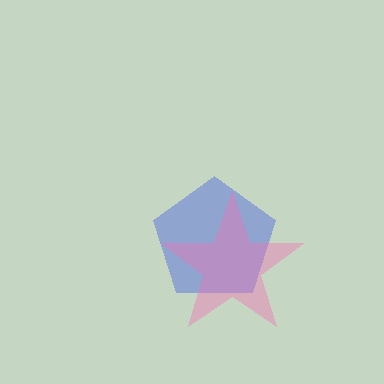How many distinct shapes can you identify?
There are 2 distinct shapes: a blue pentagon, a pink star.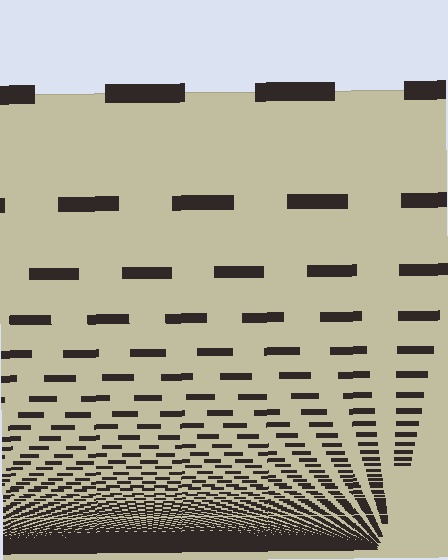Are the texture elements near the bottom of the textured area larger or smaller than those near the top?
Smaller. The gradient is inverted — elements near the bottom are smaller and denser.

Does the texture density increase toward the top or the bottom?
Density increases toward the bottom.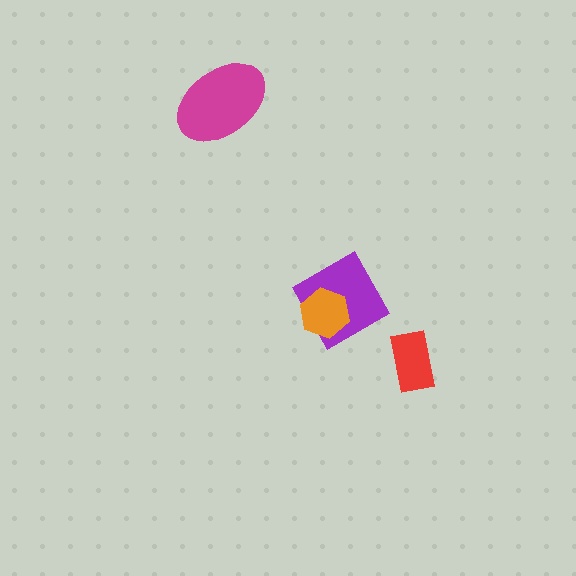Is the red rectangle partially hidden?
No, no other shape covers it.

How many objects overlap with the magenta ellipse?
0 objects overlap with the magenta ellipse.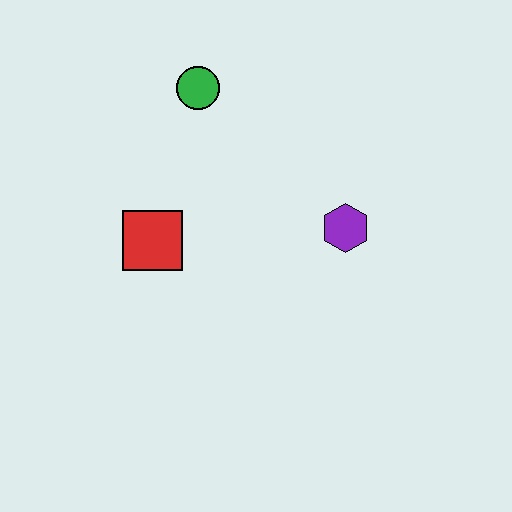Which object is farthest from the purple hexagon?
The green circle is farthest from the purple hexagon.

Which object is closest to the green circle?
The red square is closest to the green circle.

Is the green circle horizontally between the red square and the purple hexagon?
Yes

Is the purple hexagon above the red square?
Yes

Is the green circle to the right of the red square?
Yes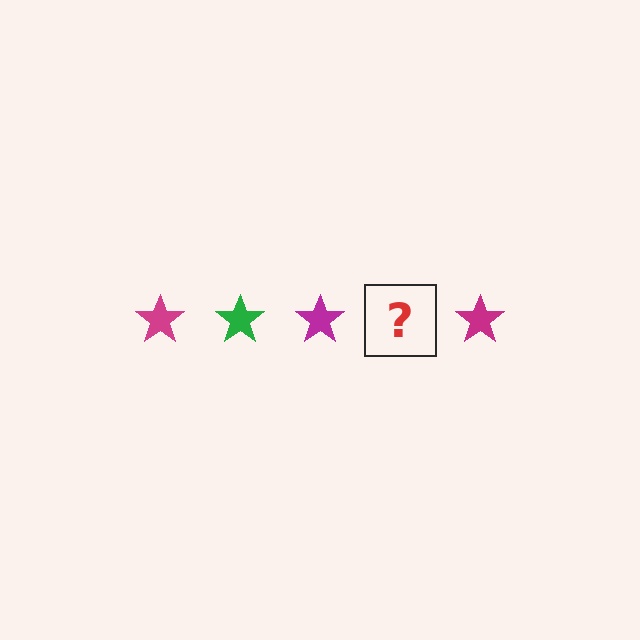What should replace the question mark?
The question mark should be replaced with a green star.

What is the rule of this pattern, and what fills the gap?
The rule is that the pattern cycles through magenta, green stars. The gap should be filled with a green star.